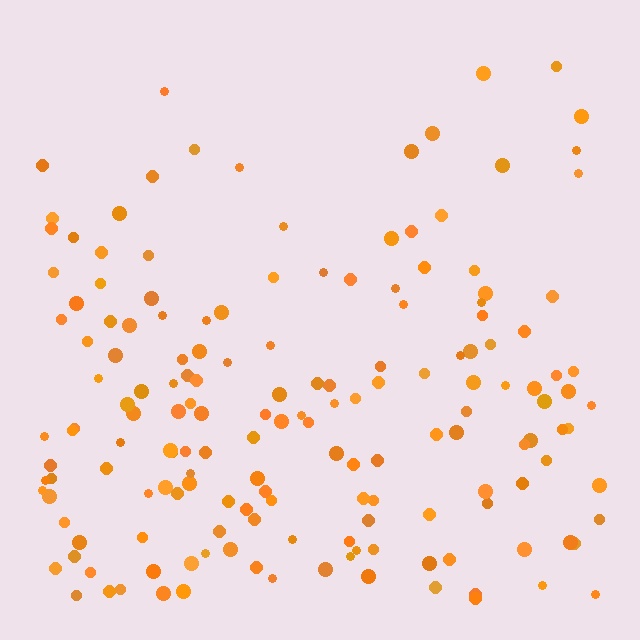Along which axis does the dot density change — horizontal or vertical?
Vertical.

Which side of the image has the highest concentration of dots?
The bottom.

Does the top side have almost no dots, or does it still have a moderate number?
Still a moderate number, just noticeably fewer than the bottom.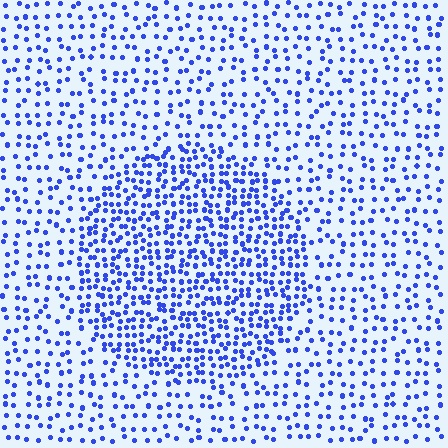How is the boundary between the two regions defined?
The boundary is defined by a change in element density (approximately 2.0x ratio). All elements are the same color, size, and shape.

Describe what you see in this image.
The image contains small blue elements arranged at two different densities. A circle-shaped region is visible where the elements are more densely packed than the surrounding area.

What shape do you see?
I see a circle.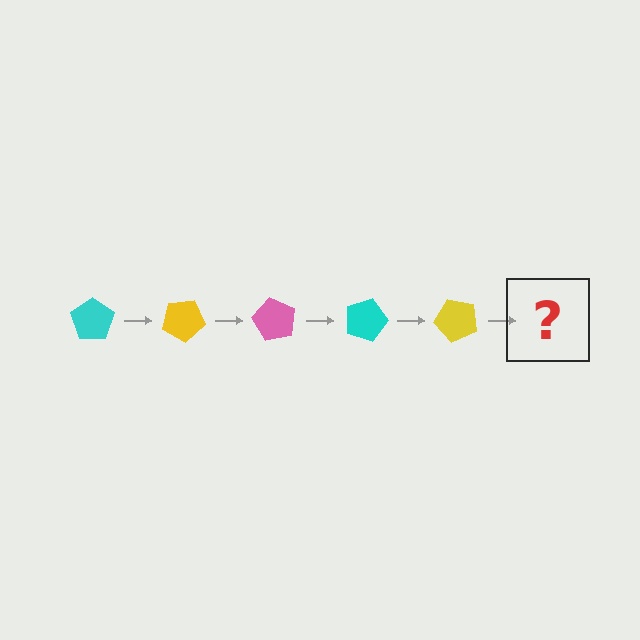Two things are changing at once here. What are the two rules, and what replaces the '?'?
The two rules are that it rotates 30 degrees each step and the color cycles through cyan, yellow, and pink. The '?' should be a pink pentagon, rotated 150 degrees from the start.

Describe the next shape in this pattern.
It should be a pink pentagon, rotated 150 degrees from the start.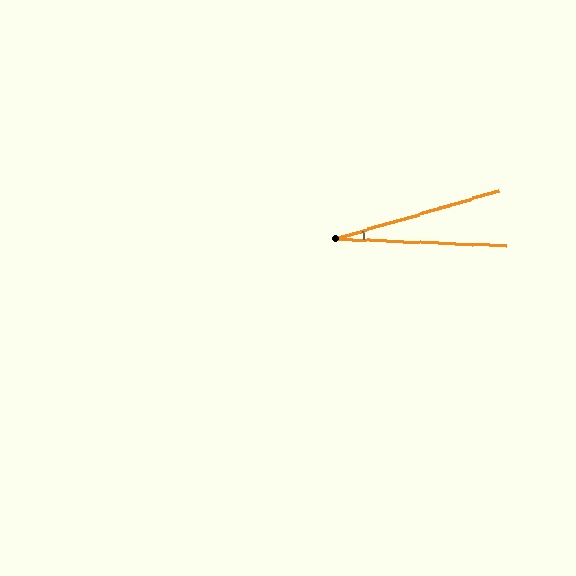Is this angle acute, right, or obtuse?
It is acute.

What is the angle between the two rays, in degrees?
Approximately 18 degrees.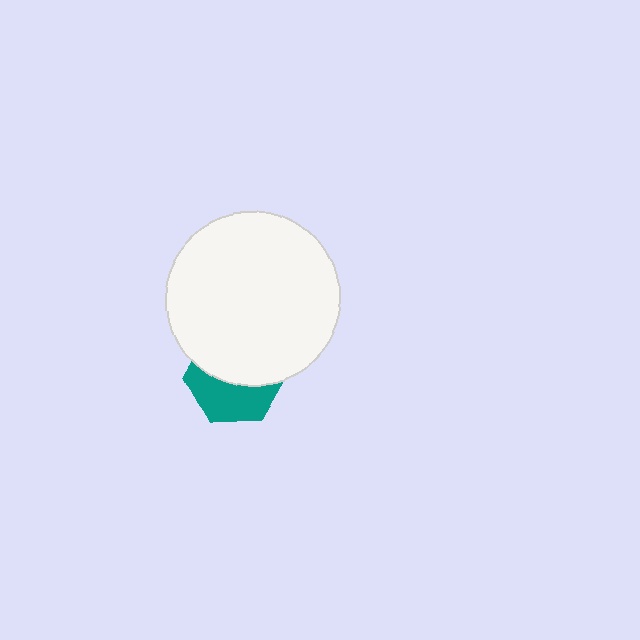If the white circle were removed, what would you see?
You would see the complete teal hexagon.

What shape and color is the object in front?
The object in front is a white circle.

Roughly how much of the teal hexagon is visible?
A small part of it is visible (roughly 45%).